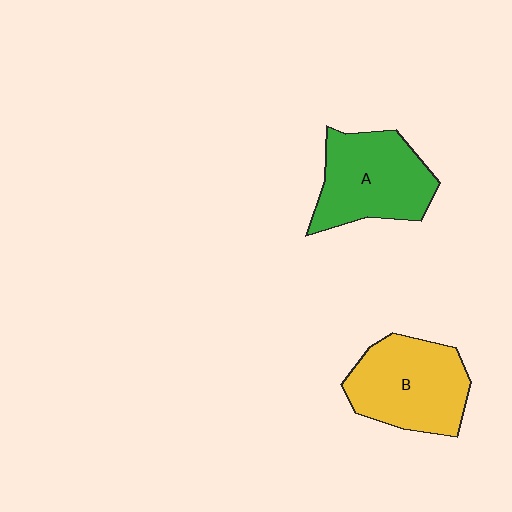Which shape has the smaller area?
Shape A (green).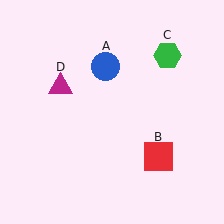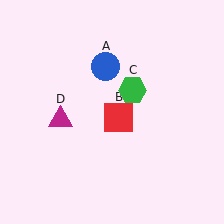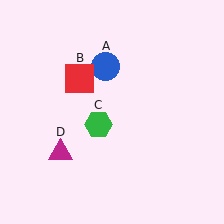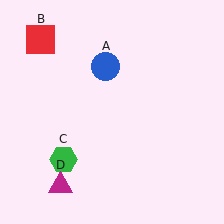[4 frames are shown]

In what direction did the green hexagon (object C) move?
The green hexagon (object C) moved down and to the left.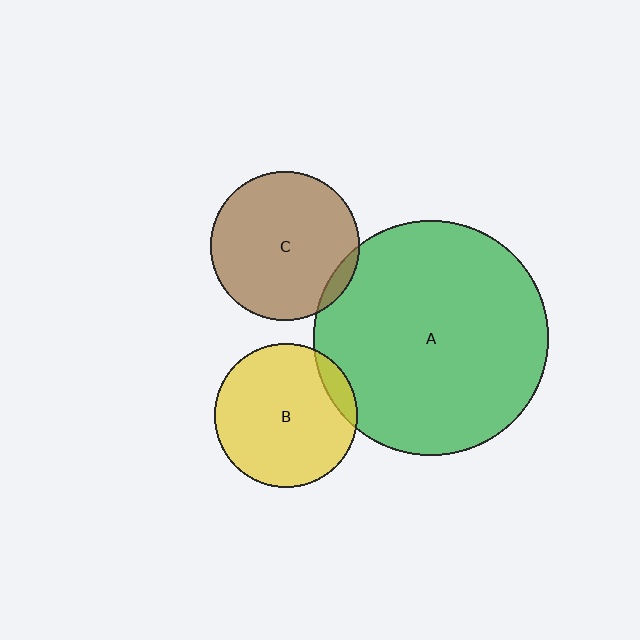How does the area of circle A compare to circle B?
Approximately 2.7 times.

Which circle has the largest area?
Circle A (green).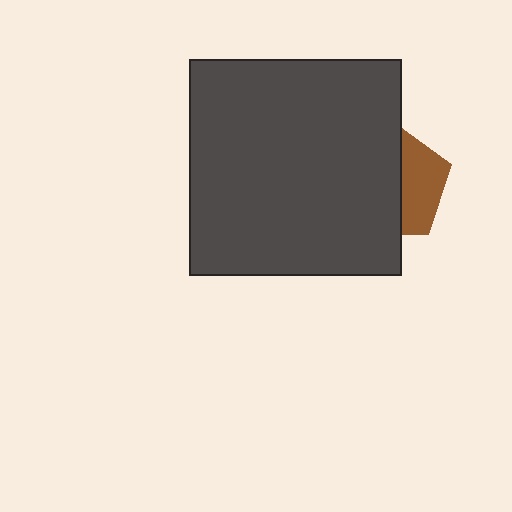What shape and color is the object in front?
The object in front is a dark gray rectangle.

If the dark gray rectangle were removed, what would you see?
You would see the complete brown pentagon.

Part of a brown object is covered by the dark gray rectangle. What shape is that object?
It is a pentagon.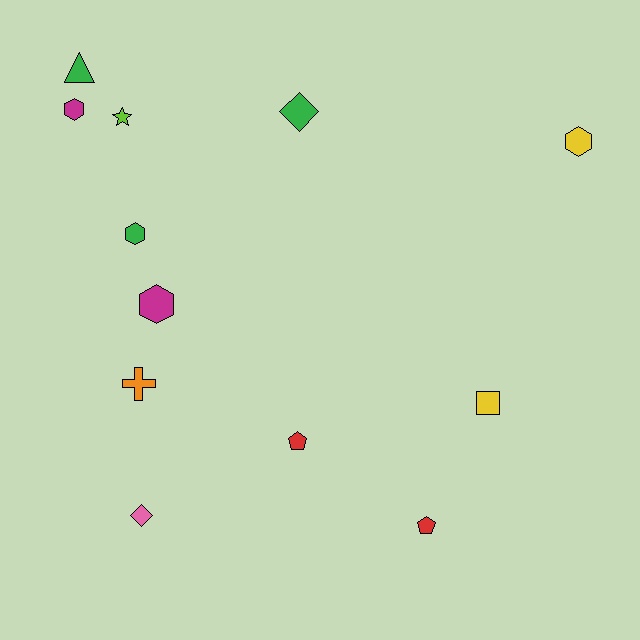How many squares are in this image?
There is 1 square.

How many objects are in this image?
There are 12 objects.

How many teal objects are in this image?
There are no teal objects.